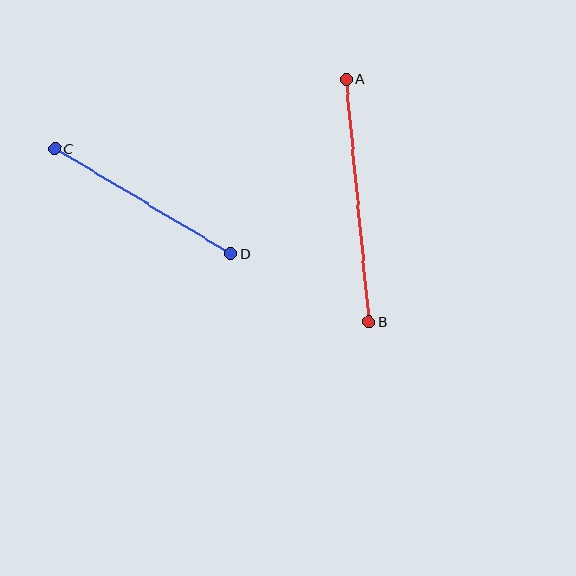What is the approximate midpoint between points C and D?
The midpoint is at approximately (143, 201) pixels.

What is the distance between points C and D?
The distance is approximately 205 pixels.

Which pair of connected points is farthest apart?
Points A and B are farthest apart.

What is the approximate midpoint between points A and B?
The midpoint is at approximately (357, 201) pixels.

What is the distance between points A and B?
The distance is approximately 243 pixels.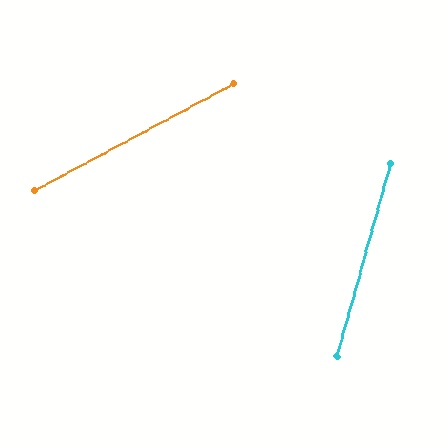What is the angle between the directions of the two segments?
Approximately 46 degrees.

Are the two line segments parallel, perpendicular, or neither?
Neither parallel nor perpendicular — they differ by about 46°.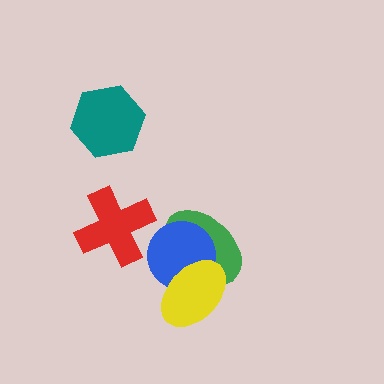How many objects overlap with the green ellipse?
2 objects overlap with the green ellipse.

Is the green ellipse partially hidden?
Yes, it is partially covered by another shape.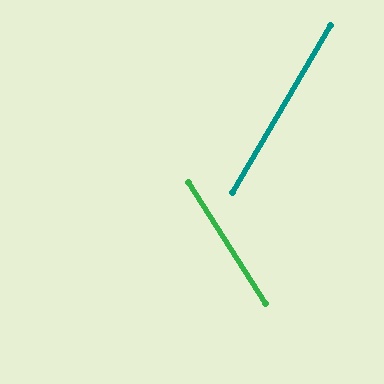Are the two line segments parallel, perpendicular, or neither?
Neither parallel nor perpendicular — they differ by about 63°.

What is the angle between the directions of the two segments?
Approximately 63 degrees.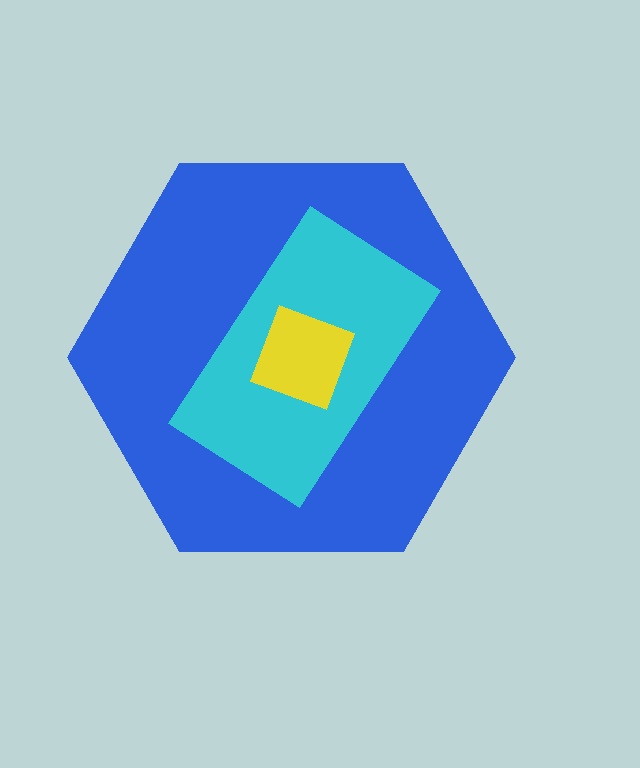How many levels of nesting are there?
3.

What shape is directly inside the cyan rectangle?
The yellow square.